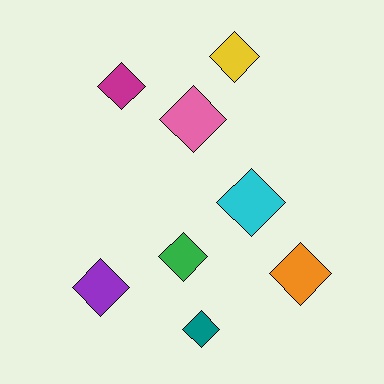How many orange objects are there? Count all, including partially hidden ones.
There is 1 orange object.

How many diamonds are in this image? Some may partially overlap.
There are 8 diamonds.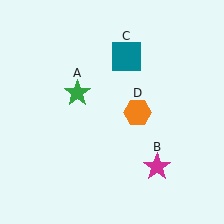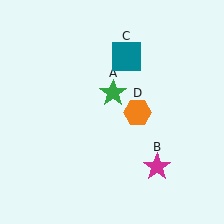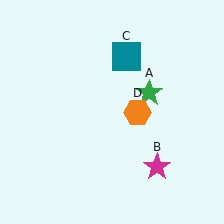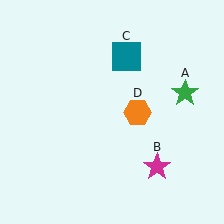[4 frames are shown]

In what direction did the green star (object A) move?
The green star (object A) moved right.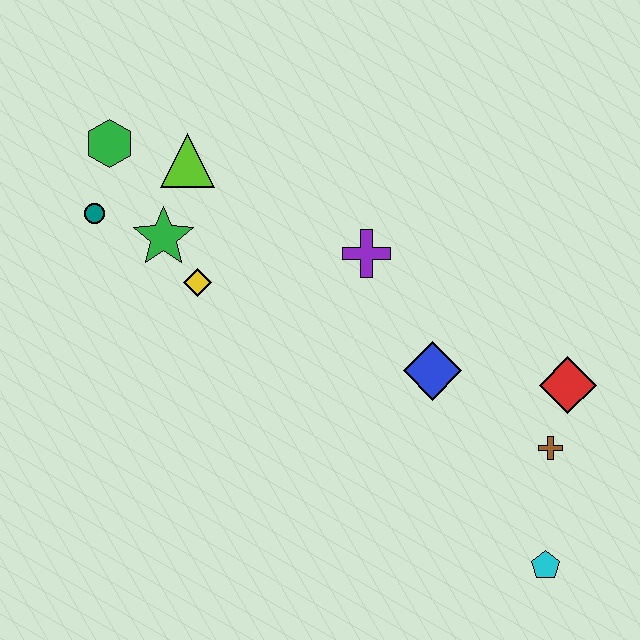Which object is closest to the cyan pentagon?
The brown cross is closest to the cyan pentagon.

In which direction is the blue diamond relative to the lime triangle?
The blue diamond is to the right of the lime triangle.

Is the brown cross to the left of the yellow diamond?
No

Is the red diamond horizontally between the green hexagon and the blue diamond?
No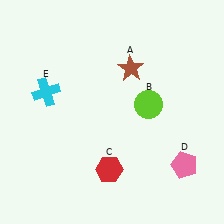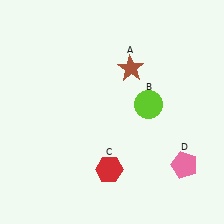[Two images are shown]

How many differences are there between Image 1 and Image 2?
There is 1 difference between the two images.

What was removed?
The cyan cross (E) was removed in Image 2.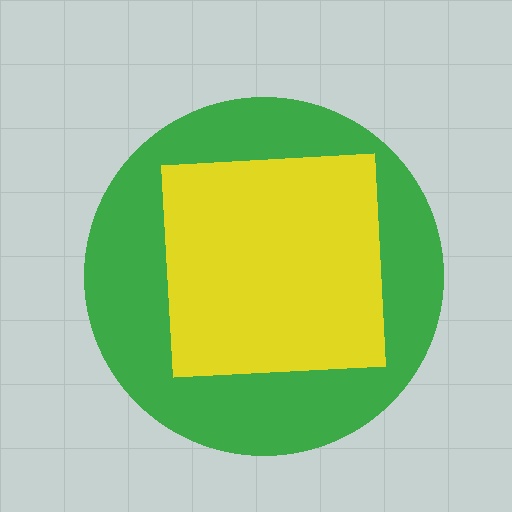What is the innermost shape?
The yellow square.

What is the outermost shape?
The green circle.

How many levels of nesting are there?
2.